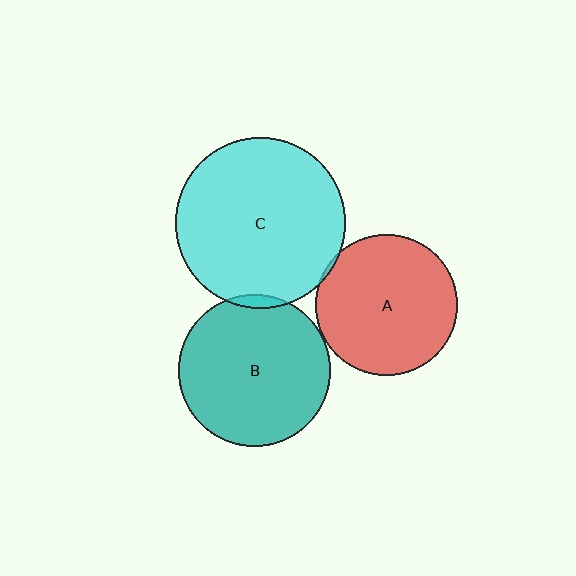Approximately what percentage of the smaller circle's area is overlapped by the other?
Approximately 5%.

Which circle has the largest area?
Circle C (cyan).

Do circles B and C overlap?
Yes.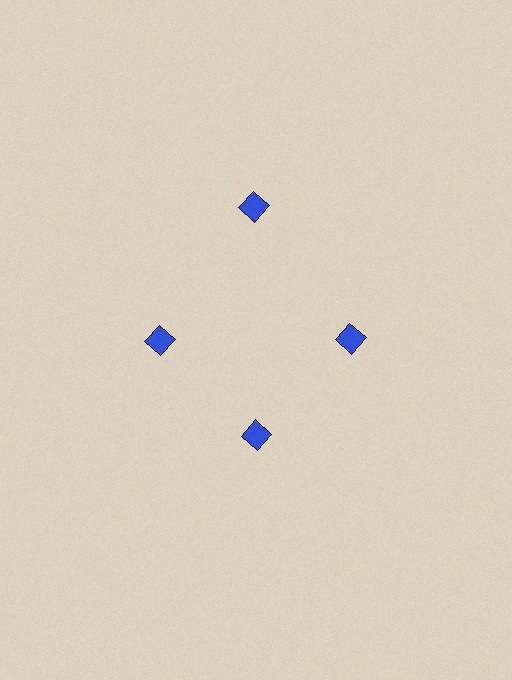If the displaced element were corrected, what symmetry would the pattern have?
It would have 4-fold rotational symmetry — the pattern would map onto itself every 90 degrees.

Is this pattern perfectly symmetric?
No. The 4 blue diamonds are arranged in a ring, but one element near the 12 o'clock position is pushed outward from the center, breaking the 4-fold rotational symmetry.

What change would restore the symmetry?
The symmetry would be restored by moving it inward, back onto the ring so that all 4 diamonds sit at equal angles and equal distance from the center.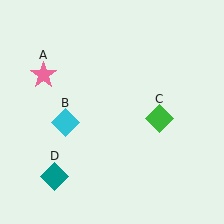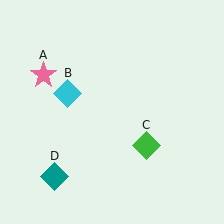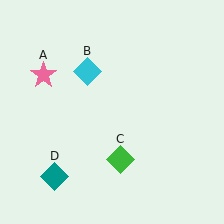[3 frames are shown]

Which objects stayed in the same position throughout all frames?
Pink star (object A) and teal diamond (object D) remained stationary.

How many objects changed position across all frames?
2 objects changed position: cyan diamond (object B), green diamond (object C).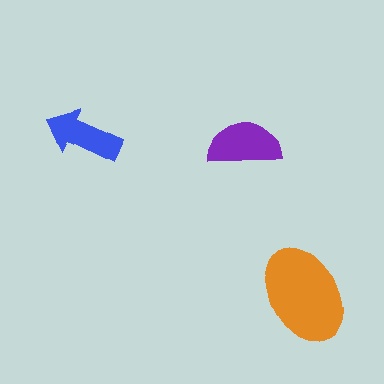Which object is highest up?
The blue arrow is topmost.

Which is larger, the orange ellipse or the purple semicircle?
The orange ellipse.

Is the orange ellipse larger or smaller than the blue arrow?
Larger.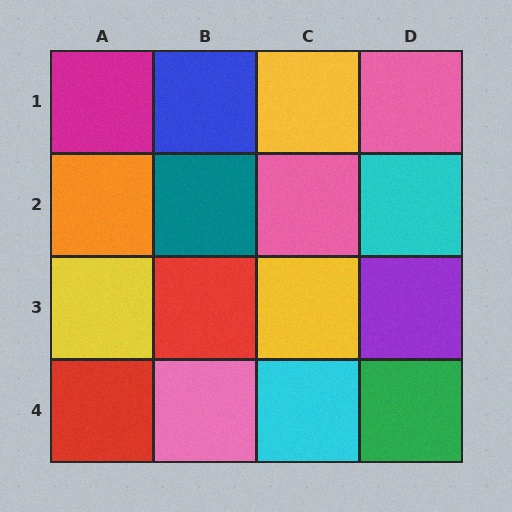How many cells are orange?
1 cell is orange.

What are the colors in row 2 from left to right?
Orange, teal, pink, cyan.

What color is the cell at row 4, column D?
Green.